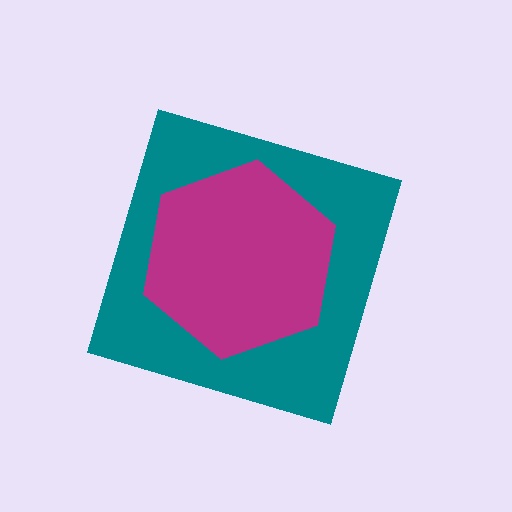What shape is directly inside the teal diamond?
The magenta hexagon.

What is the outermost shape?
The teal diamond.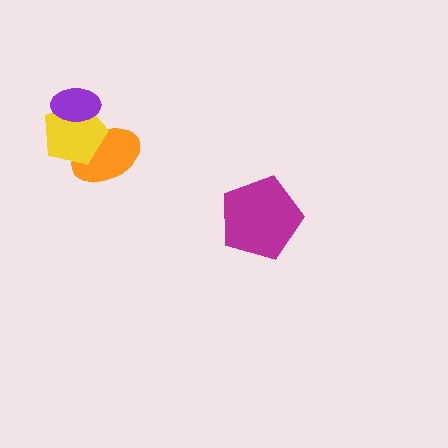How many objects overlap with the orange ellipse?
1 object overlaps with the orange ellipse.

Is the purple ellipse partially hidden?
No, no other shape covers it.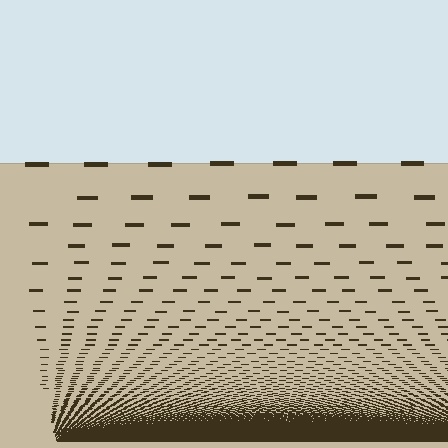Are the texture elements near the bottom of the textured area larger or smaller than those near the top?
Smaller. The gradient is inverted — elements near the bottom are smaller and denser.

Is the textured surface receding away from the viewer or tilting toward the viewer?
The surface appears to tilt toward the viewer. Texture elements get larger and sparser toward the top.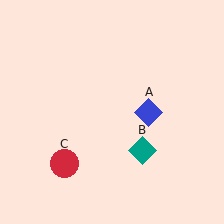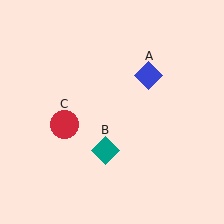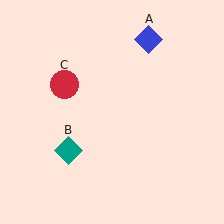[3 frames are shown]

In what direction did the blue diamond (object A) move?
The blue diamond (object A) moved up.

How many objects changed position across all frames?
3 objects changed position: blue diamond (object A), teal diamond (object B), red circle (object C).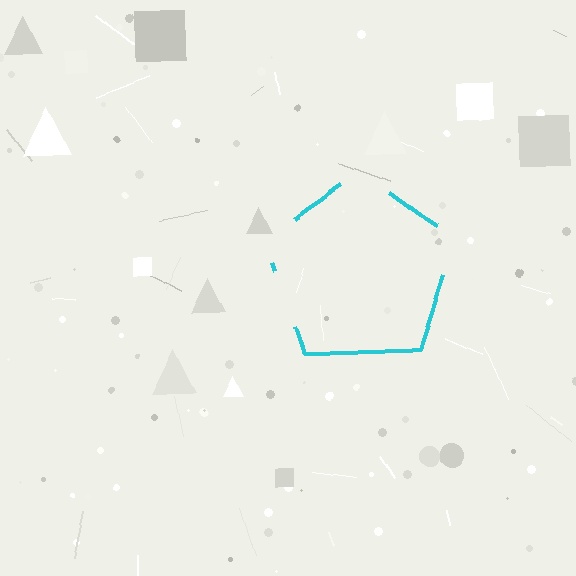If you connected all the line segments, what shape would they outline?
They would outline a pentagon.